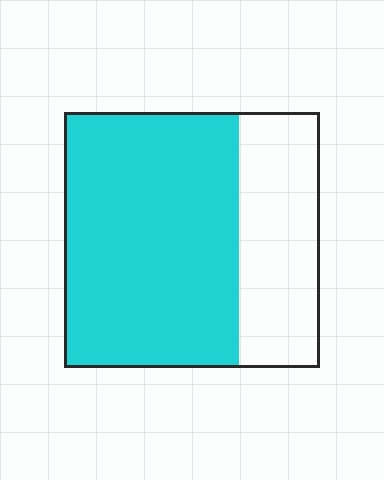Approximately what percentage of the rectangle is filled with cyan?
Approximately 70%.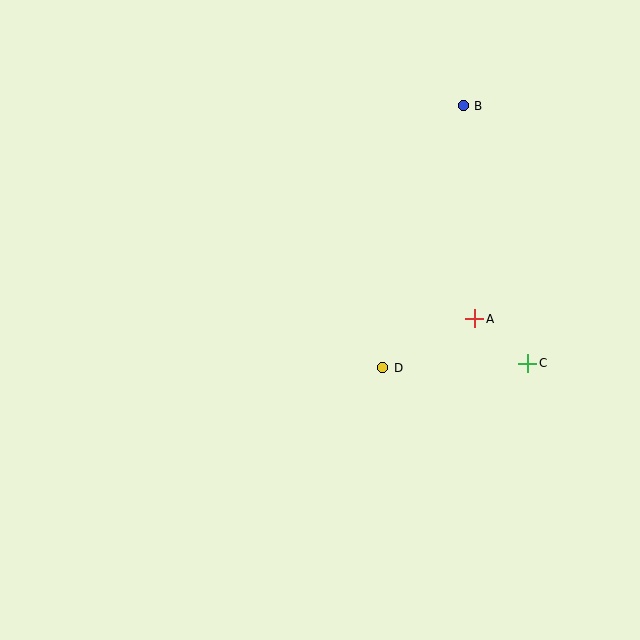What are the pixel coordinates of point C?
Point C is at (528, 363).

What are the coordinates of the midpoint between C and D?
The midpoint between C and D is at (455, 365).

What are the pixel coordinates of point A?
Point A is at (475, 319).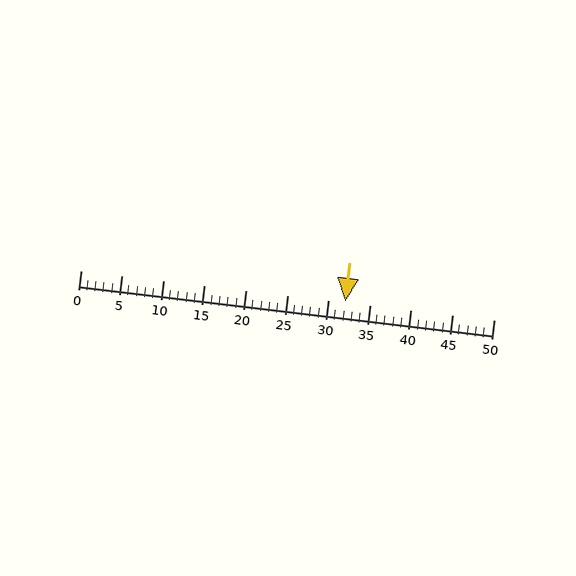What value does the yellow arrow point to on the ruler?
The yellow arrow points to approximately 32.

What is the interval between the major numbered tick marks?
The major tick marks are spaced 5 units apart.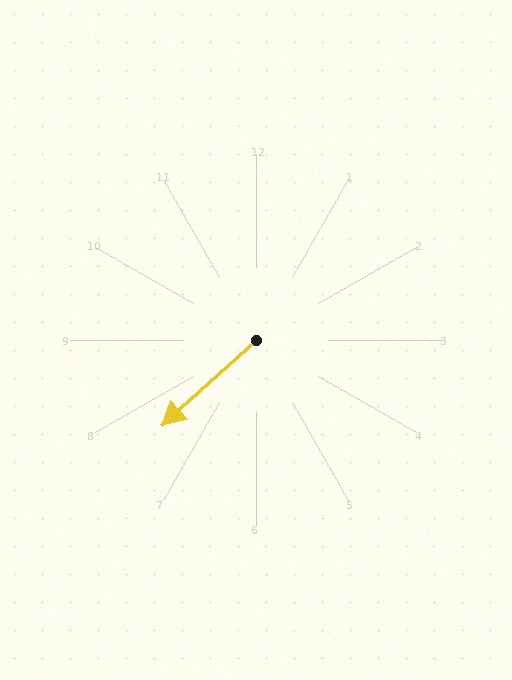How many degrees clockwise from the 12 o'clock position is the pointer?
Approximately 228 degrees.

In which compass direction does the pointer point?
Southwest.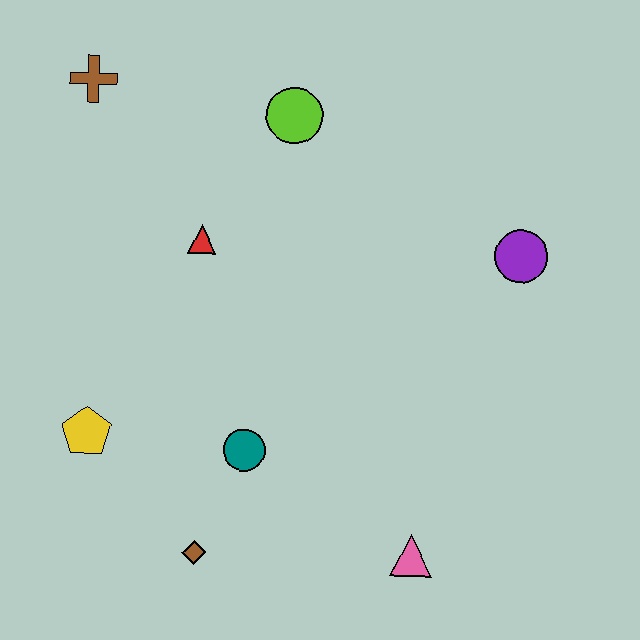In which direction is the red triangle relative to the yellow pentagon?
The red triangle is above the yellow pentagon.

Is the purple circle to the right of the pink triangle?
Yes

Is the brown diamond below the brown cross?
Yes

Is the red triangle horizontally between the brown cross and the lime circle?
Yes